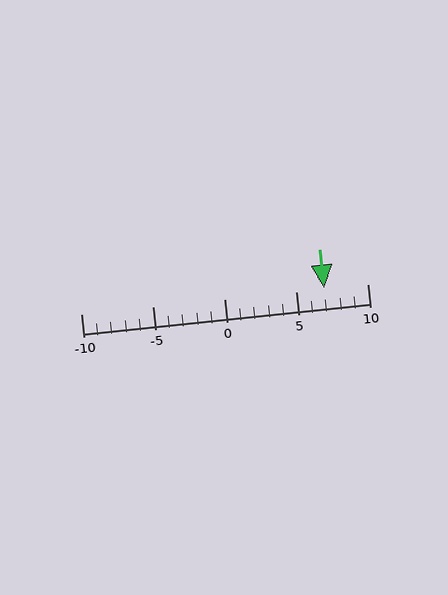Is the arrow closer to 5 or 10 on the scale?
The arrow is closer to 5.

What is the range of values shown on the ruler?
The ruler shows values from -10 to 10.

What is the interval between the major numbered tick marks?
The major tick marks are spaced 5 units apart.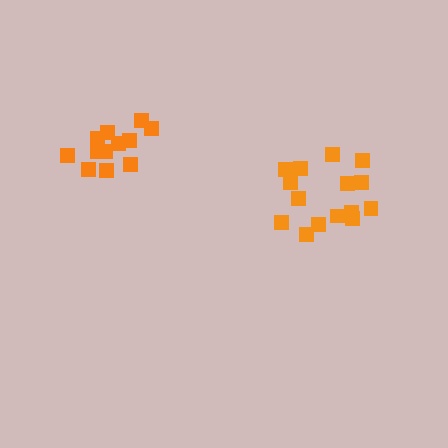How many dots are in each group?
Group 1: 15 dots, Group 2: 12 dots (27 total).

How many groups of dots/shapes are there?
There are 2 groups.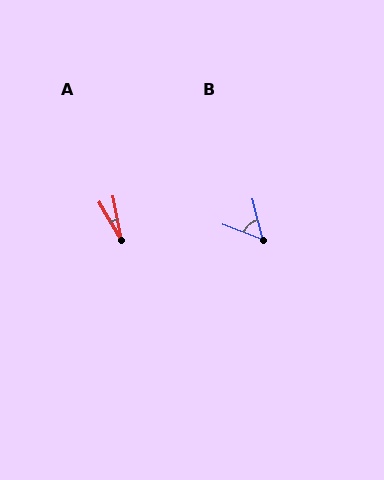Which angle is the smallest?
A, at approximately 20 degrees.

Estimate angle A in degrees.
Approximately 20 degrees.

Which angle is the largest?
B, at approximately 55 degrees.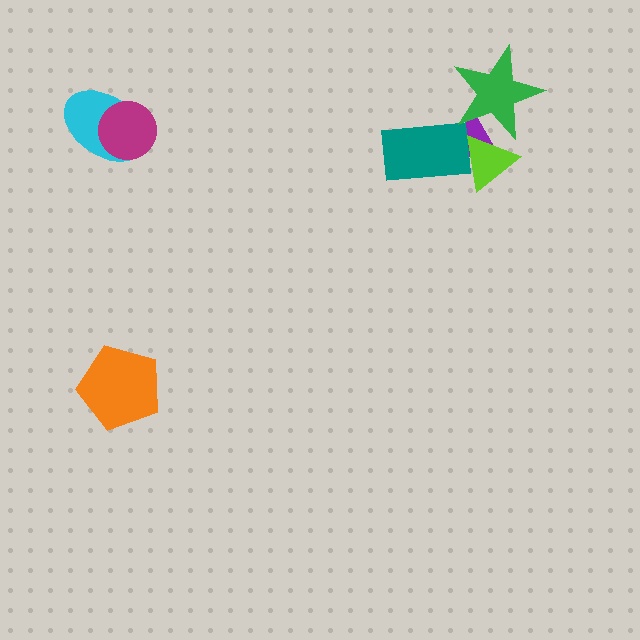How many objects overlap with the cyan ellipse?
1 object overlaps with the cyan ellipse.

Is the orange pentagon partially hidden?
No, no other shape covers it.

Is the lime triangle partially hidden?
Yes, it is partially covered by another shape.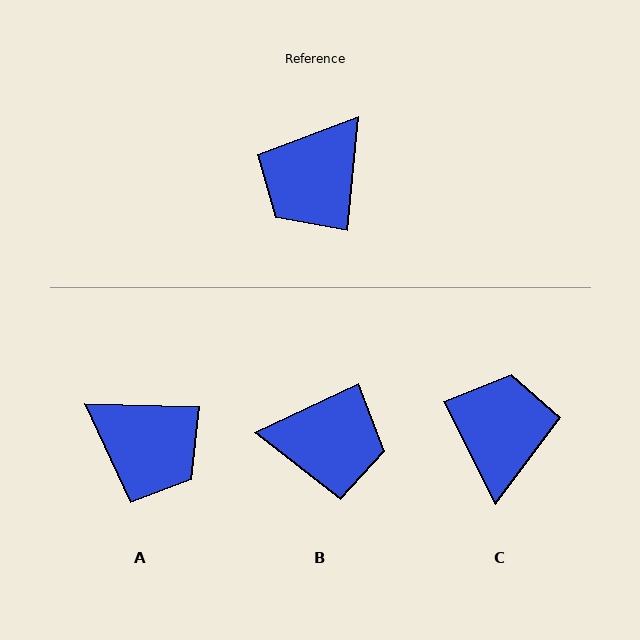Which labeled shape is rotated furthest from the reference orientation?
C, about 148 degrees away.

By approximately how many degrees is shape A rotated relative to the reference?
Approximately 94 degrees counter-clockwise.